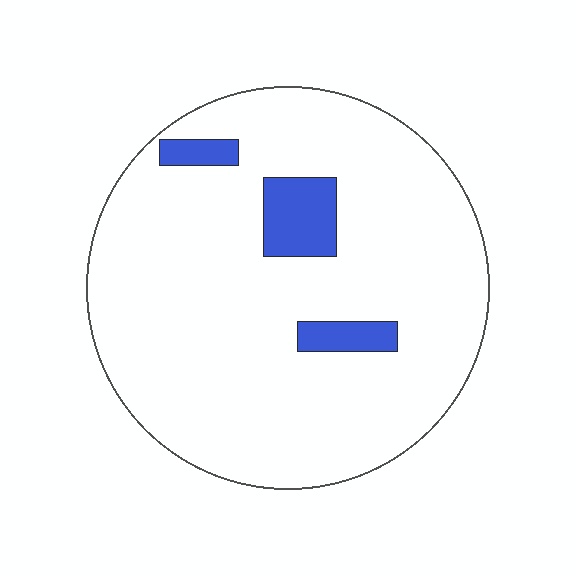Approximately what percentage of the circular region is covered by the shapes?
Approximately 10%.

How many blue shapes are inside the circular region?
3.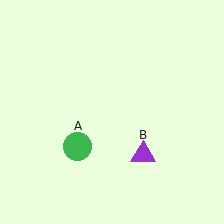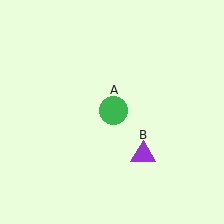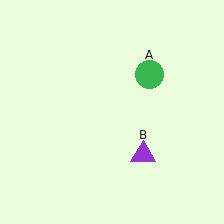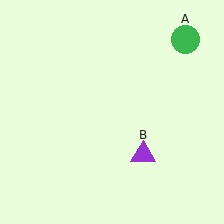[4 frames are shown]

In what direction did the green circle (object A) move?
The green circle (object A) moved up and to the right.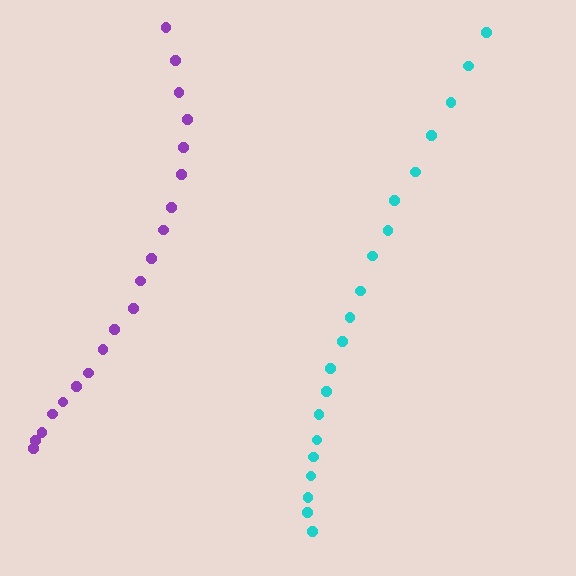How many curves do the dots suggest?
There are 2 distinct paths.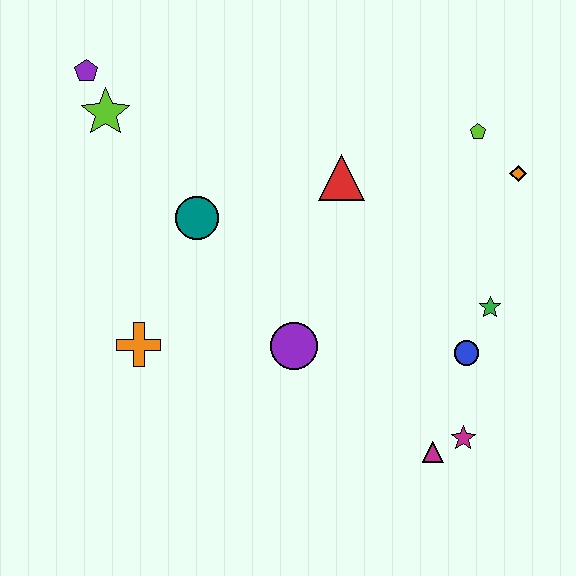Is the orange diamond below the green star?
No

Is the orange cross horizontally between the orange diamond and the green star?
No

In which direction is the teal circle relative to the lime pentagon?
The teal circle is to the left of the lime pentagon.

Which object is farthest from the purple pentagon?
The magenta star is farthest from the purple pentagon.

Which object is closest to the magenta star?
The magenta triangle is closest to the magenta star.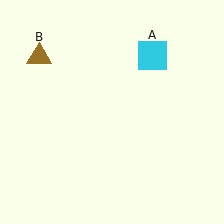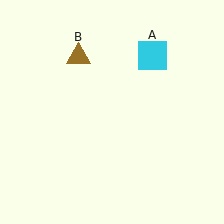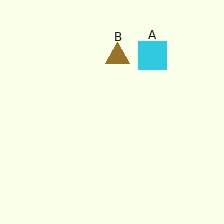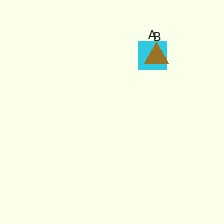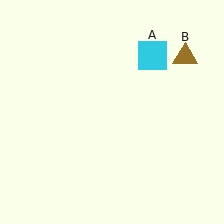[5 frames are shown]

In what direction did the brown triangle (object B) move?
The brown triangle (object B) moved right.